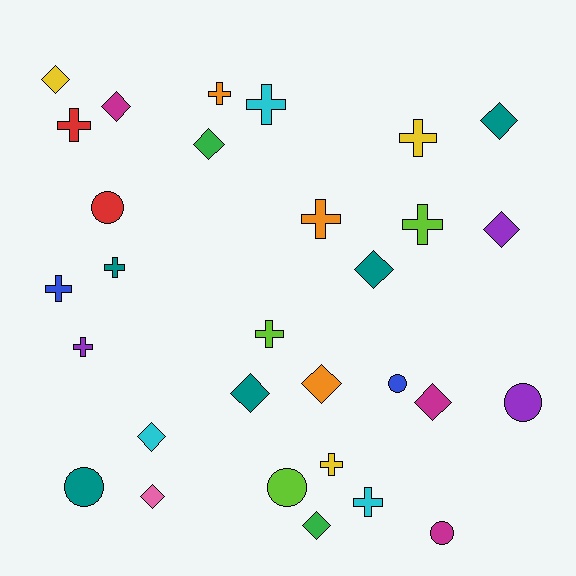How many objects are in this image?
There are 30 objects.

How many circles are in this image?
There are 6 circles.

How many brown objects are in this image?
There are no brown objects.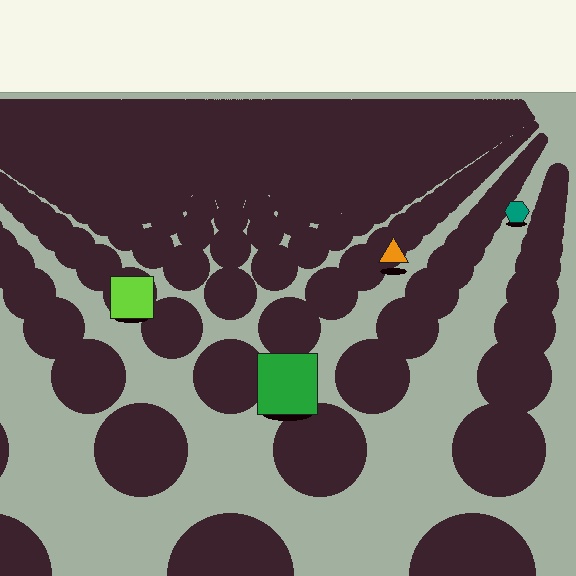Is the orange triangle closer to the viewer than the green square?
No. The green square is closer — you can tell from the texture gradient: the ground texture is coarser near it.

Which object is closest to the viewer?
The green square is closest. The texture marks near it are larger and more spread out.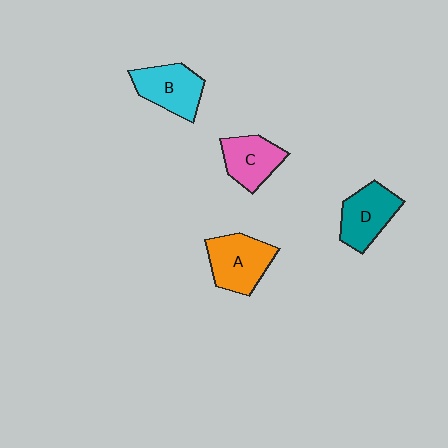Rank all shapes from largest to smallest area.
From largest to smallest: A (orange), B (cyan), D (teal), C (pink).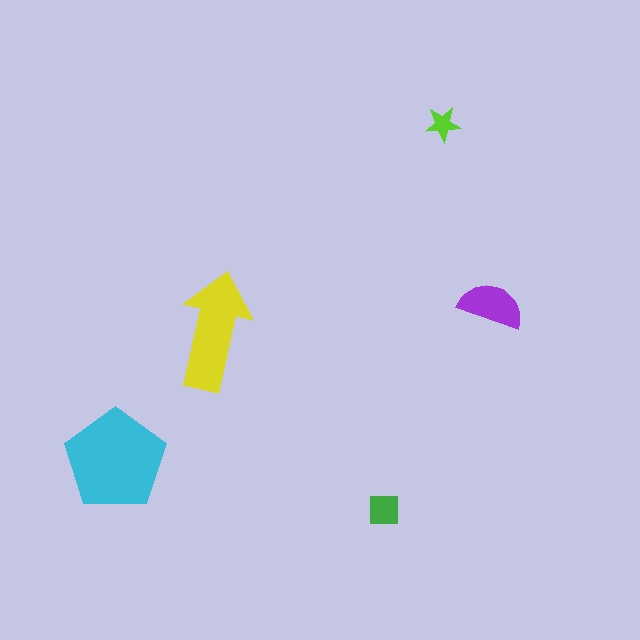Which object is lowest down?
The green square is bottommost.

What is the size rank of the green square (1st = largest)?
4th.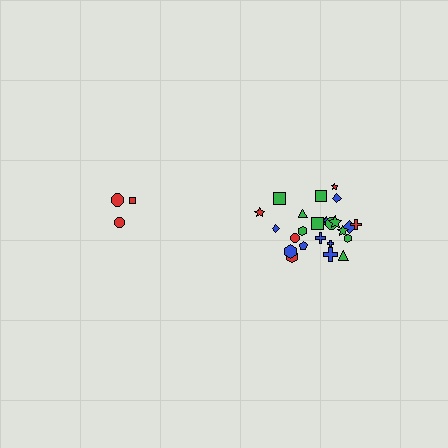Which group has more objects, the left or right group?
The right group.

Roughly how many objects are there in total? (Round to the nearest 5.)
Roughly 30 objects in total.